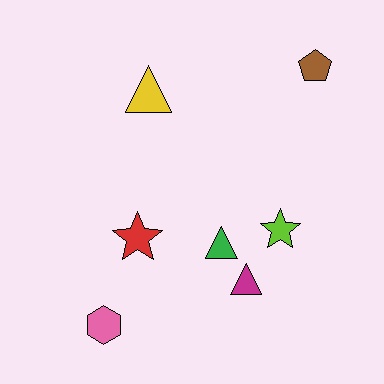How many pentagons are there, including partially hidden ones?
There is 1 pentagon.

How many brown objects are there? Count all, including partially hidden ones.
There is 1 brown object.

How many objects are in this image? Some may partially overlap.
There are 7 objects.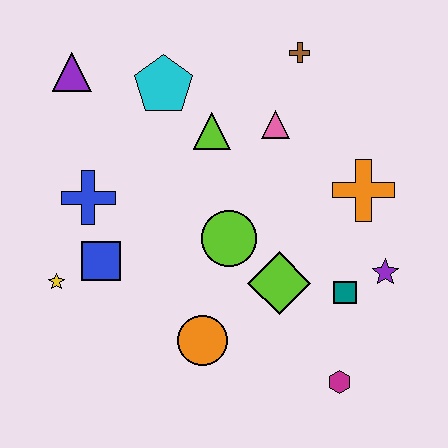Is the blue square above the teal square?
Yes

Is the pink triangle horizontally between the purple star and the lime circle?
Yes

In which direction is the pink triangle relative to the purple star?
The pink triangle is above the purple star.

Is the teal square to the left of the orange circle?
No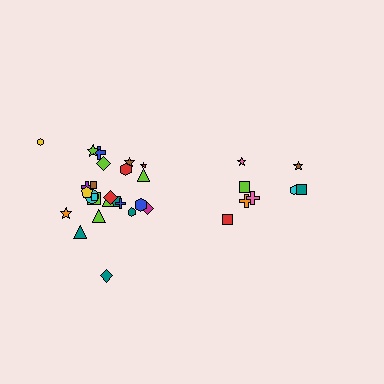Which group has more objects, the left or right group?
The left group.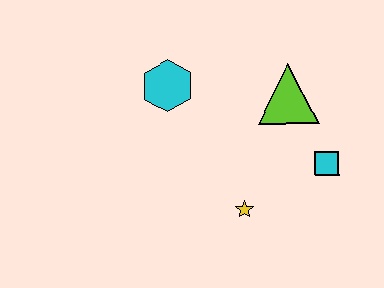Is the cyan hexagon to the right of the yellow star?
No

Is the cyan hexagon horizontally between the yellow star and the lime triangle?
No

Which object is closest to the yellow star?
The cyan square is closest to the yellow star.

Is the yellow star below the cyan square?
Yes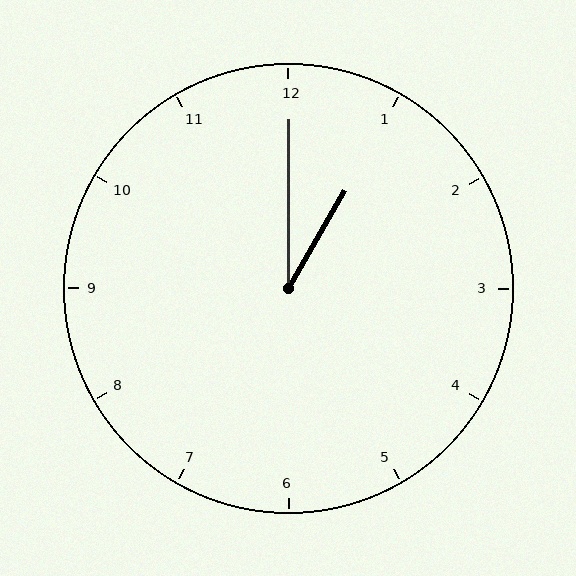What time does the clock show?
1:00.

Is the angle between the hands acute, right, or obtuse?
It is acute.